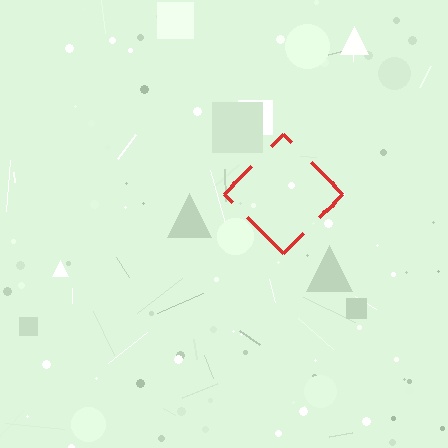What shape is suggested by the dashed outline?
The dashed outline suggests a diamond.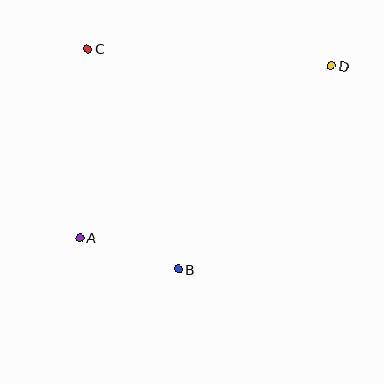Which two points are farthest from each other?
Points A and D are farthest from each other.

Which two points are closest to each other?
Points A and B are closest to each other.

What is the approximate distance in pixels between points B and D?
The distance between B and D is approximately 255 pixels.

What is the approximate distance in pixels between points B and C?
The distance between B and C is approximately 239 pixels.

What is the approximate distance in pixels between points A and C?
The distance between A and C is approximately 189 pixels.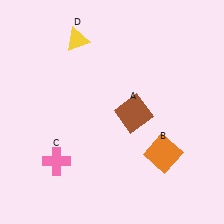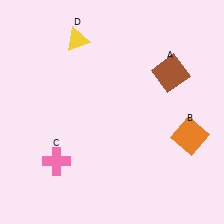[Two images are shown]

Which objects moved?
The objects that moved are: the brown square (A), the orange square (B).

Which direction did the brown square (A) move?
The brown square (A) moved up.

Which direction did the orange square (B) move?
The orange square (B) moved right.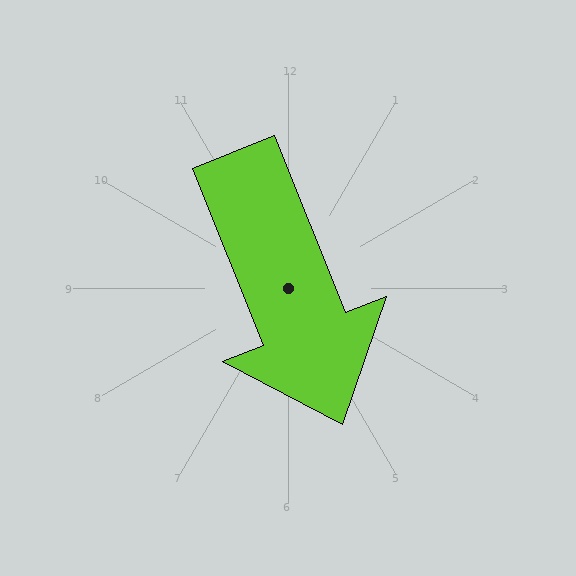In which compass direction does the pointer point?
South.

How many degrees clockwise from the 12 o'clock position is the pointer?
Approximately 158 degrees.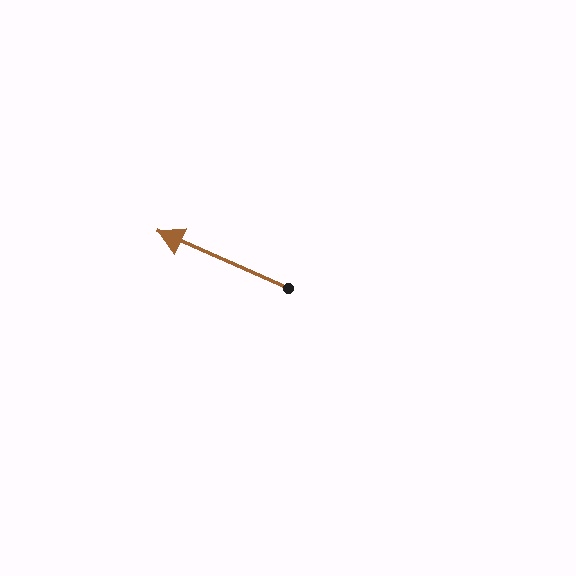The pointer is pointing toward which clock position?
Roughly 10 o'clock.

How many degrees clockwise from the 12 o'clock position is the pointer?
Approximately 294 degrees.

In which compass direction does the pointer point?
Northwest.